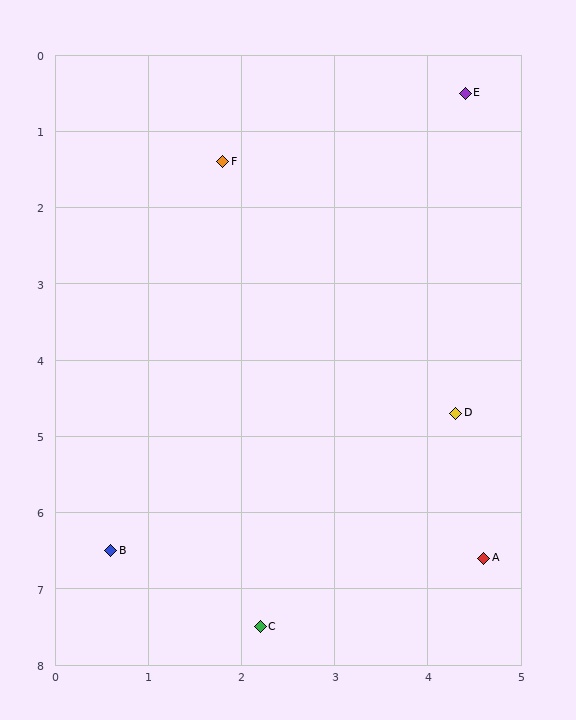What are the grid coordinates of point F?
Point F is at approximately (1.8, 1.4).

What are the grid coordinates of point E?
Point E is at approximately (4.4, 0.5).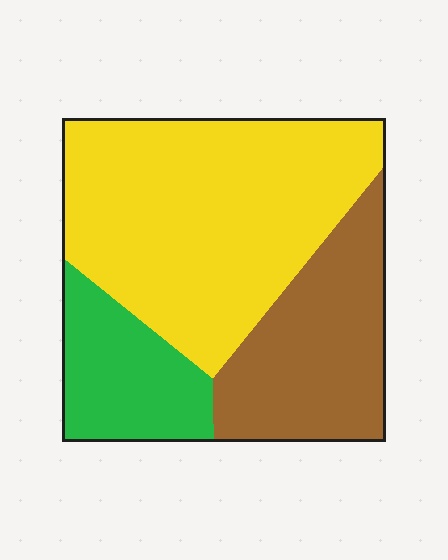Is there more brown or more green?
Brown.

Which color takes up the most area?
Yellow, at roughly 55%.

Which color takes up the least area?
Green, at roughly 20%.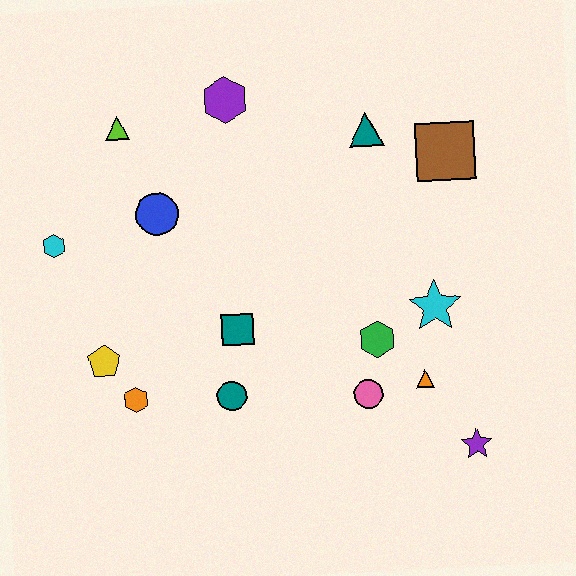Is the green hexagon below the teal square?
Yes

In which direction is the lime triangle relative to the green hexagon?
The lime triangle is to the left of the green hexagon.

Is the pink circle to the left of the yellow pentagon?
No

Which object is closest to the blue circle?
The lime triangle is closest to the blue circle.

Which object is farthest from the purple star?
The lime triangle is farthest from the purple star.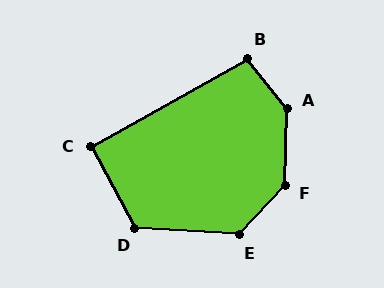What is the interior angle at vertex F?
Approximately 139 degrees (obtuse).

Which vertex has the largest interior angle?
A, at approximately 140 degrees.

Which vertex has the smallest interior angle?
C, at approximately 90 degrees.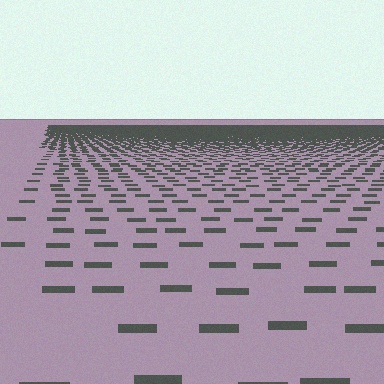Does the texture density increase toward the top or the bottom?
Density increases toward the top.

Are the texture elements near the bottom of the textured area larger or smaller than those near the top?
Larger. Near the bottom, elements are closer to the viewer and appear at a bigger on-screen size.